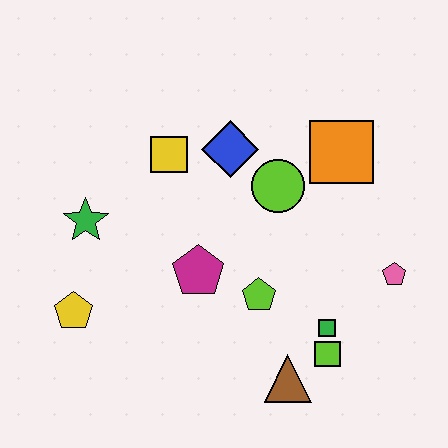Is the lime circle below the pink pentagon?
No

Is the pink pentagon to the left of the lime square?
No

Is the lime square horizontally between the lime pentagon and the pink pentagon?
Yes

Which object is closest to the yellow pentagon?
The green star is closest to the yellow pentagon.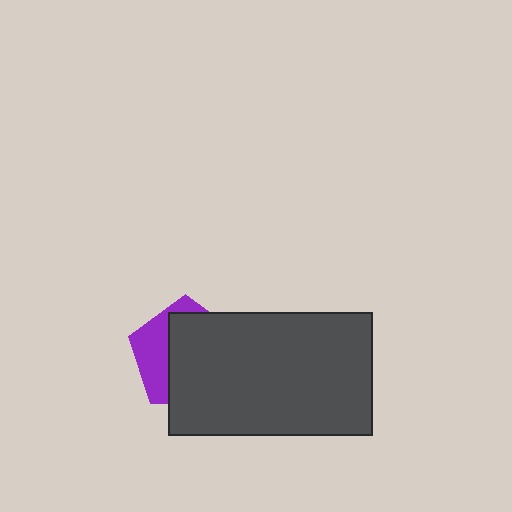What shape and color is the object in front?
The object in front is a dark gray rectangle.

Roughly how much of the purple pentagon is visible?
A small part of it is visible (roughly 33%).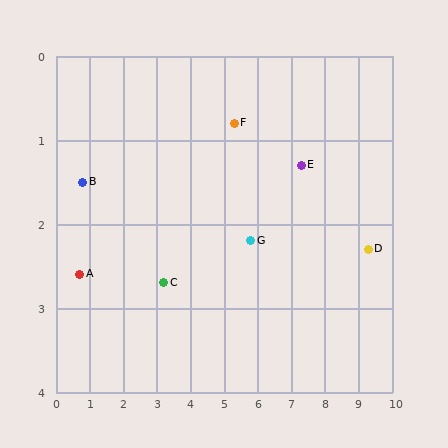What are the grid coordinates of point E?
Point E is at approximately (7.3, 1.3).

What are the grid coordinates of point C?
Point C is at approximately (3.2, 2.7).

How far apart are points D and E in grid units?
Points D and E are about 2.2 grid units apart.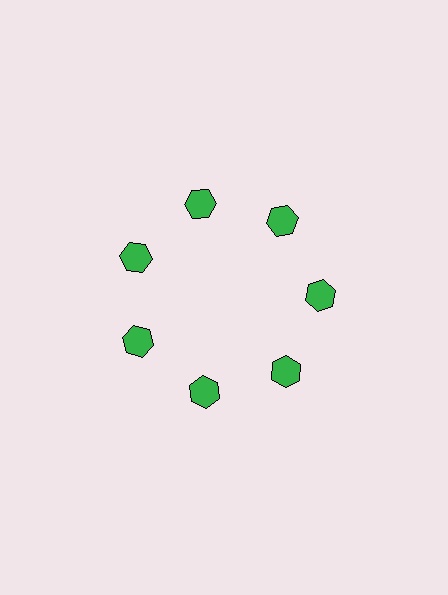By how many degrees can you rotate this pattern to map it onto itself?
The pattern maps onto itself every 51 degrees of rotation.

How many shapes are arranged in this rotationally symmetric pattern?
There are 7 shapes, arranged in 7 groups of 1.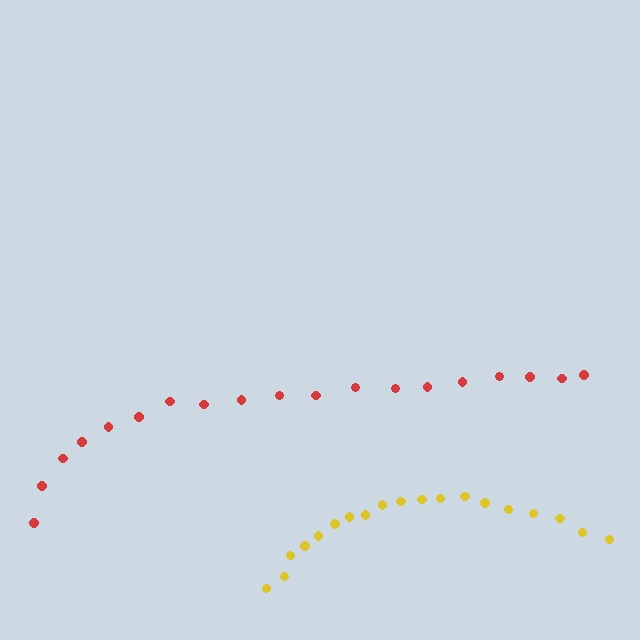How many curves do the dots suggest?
There are 2 distinct paths.